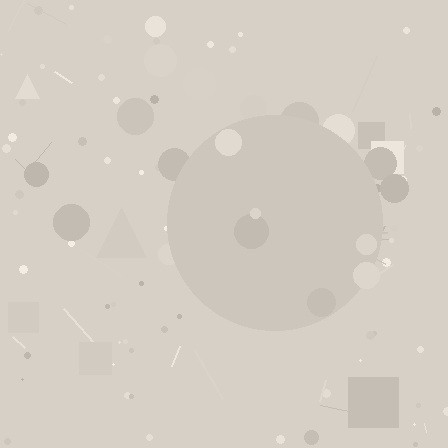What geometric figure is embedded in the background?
A circle is embedded in the background.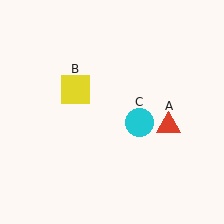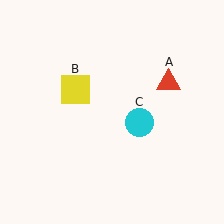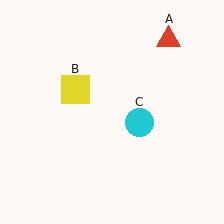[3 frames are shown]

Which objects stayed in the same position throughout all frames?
Yellow square (object B) and cyan circle (object C) remained stationary.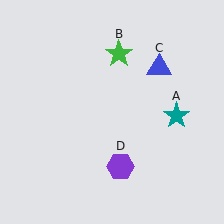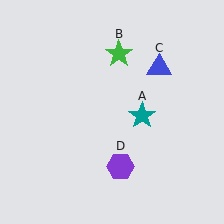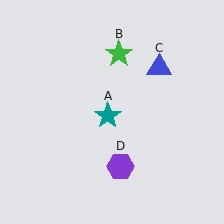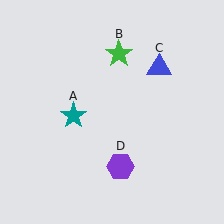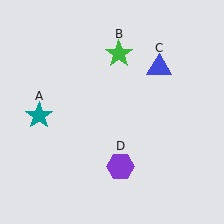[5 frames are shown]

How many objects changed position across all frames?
1 object changed position: teal star (object A).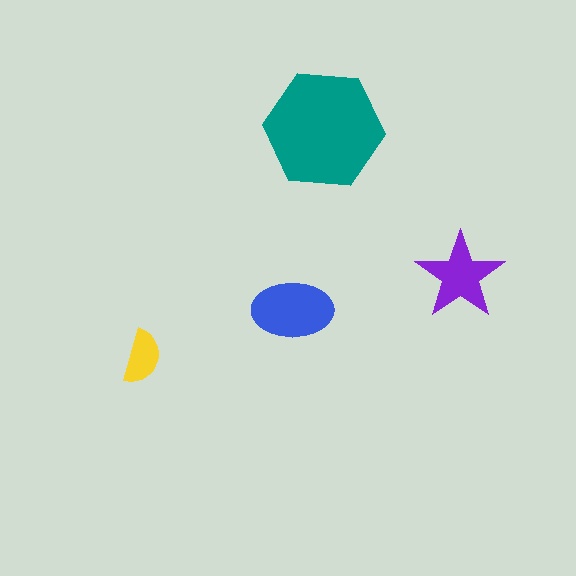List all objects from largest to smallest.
The teal hexagon, the blue ellipse, the purple star, the yellow semicircle.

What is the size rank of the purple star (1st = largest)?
3rd.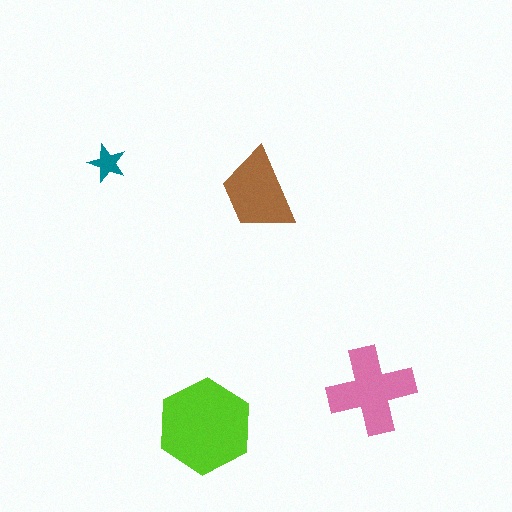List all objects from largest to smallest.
The lime hexagon, the pink cross, the brown trapezoid, the teal star.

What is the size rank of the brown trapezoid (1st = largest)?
3rd.